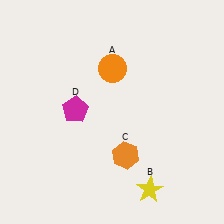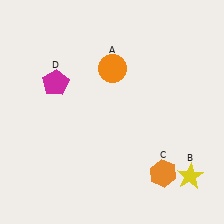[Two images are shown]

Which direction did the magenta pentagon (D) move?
The magenta pentagon (D) moved up.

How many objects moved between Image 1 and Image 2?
3 objects moved between the two images.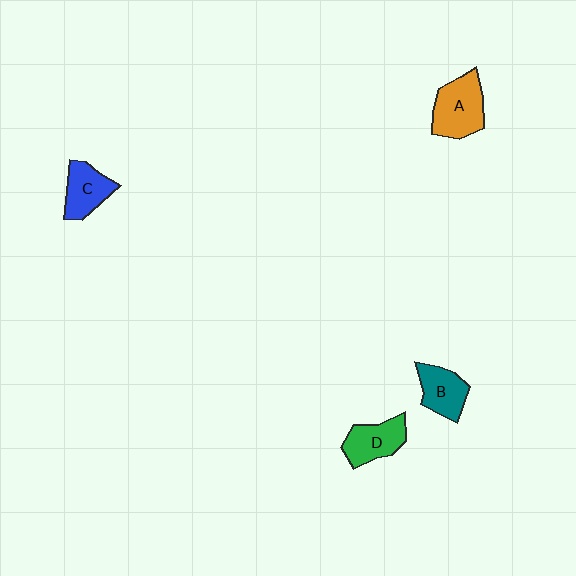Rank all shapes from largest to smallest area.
From largest to smallest: A (orange), D (green), C (blue), B (teal).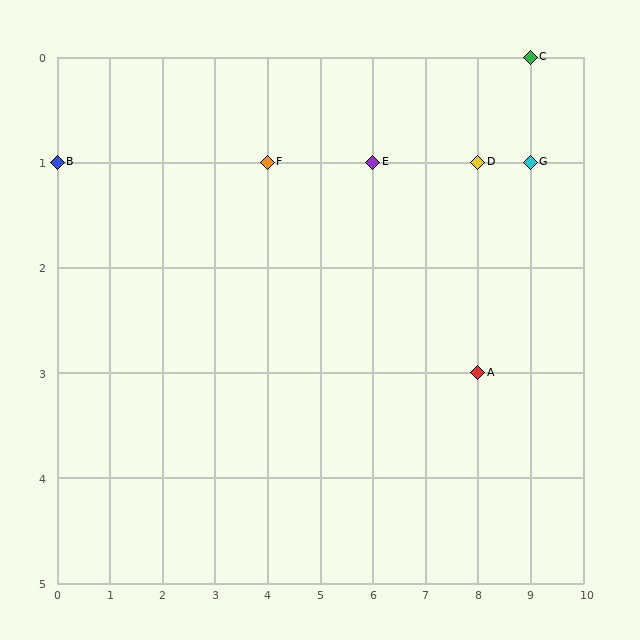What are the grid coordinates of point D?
Point D is at grid coordinates (8, 1).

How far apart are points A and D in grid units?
Points A and D are 2 rows apart.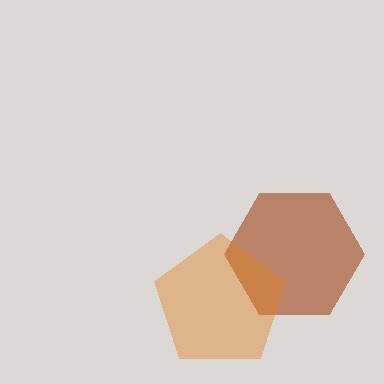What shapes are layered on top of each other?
The layered shapes are: a brown hexagon, an orange pentagon.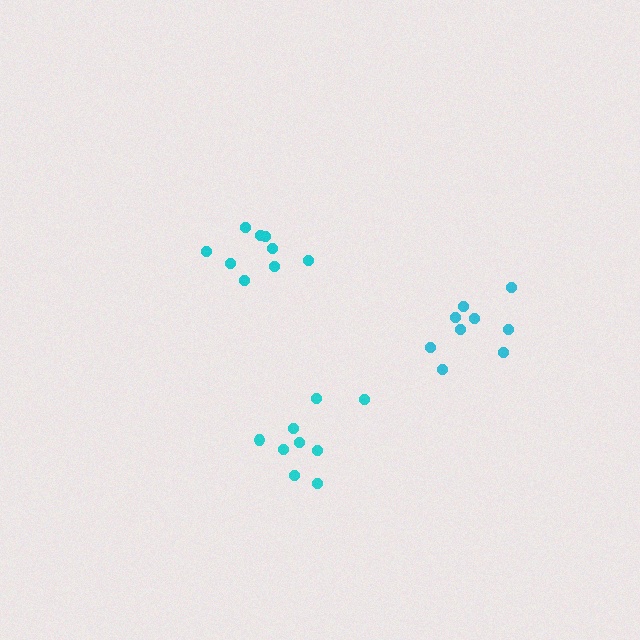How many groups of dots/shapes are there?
There are 3 groups.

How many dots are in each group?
Group 1: 9 dots, Group 2: 9 dots, Group 3: 9 dots (27 total).